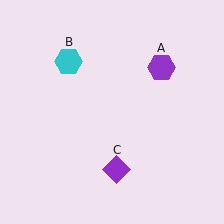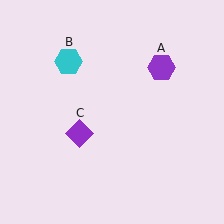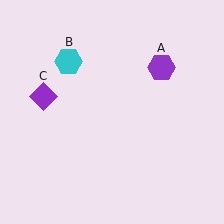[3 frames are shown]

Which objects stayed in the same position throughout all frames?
Purple hexagon (object A) and cyan hexagon (object B) remained stationary.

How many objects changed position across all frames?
1 object changed position: purple diamond (object C).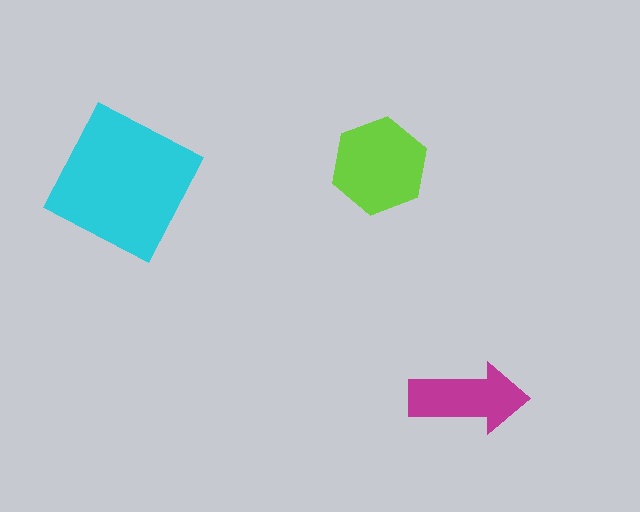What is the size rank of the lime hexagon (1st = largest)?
2nd.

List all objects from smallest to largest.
The magenta arrow, the lime hexagon, the cyan square.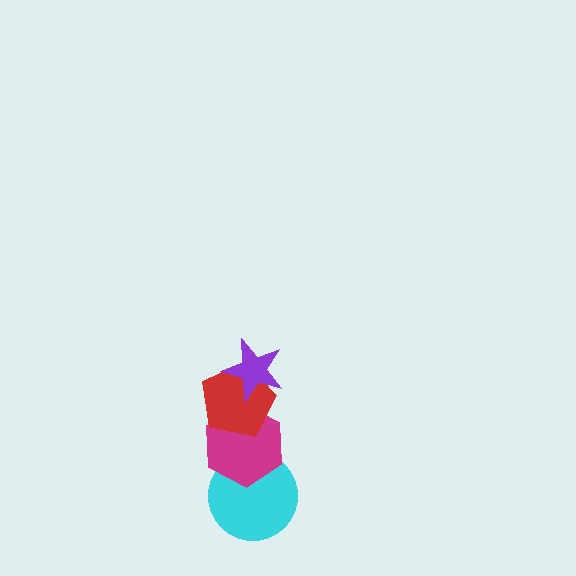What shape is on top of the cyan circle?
The magenta hexagon is on top of the cyan circle.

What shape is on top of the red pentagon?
The purple star is on top of the red pentagon.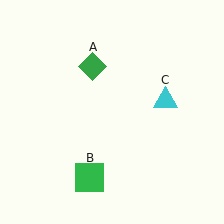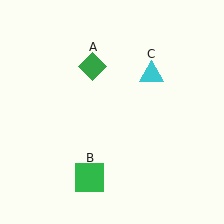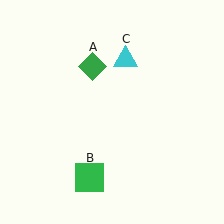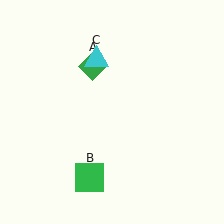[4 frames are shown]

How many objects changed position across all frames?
1 object changed position: cyan triangle (object C).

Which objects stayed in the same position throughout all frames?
Green diamond (object A) and green square (object B) remained stationary.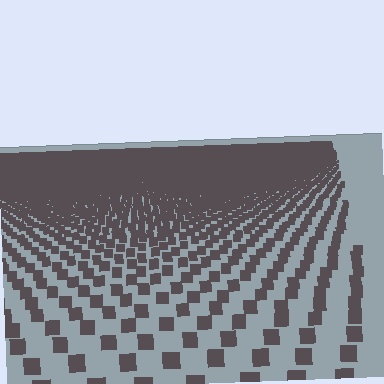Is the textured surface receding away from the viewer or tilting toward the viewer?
The surface is receding away from the viewer. Texture elements get smaller and denser toward the top.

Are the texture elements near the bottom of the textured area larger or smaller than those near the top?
Larger. Near the bottom, elements are closer to the viewer and appear at a bigger on-screen size.